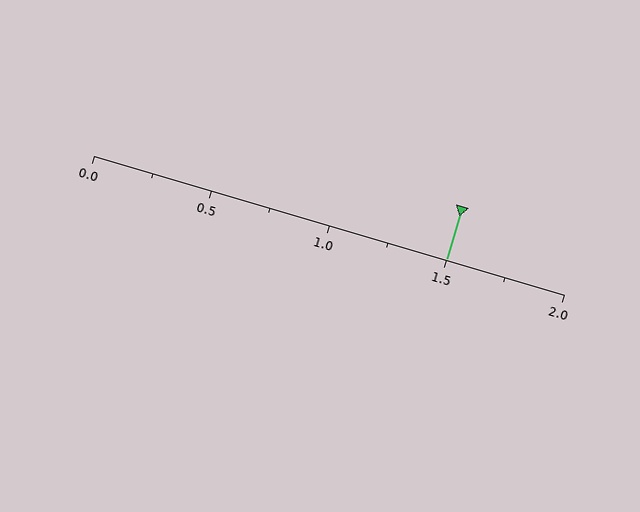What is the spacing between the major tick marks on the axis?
The major ticks are spaced 0.5 apart.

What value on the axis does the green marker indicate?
The marker indicates approximately 1.5.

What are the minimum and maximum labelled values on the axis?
The axis runs from 0.0 to 2.0.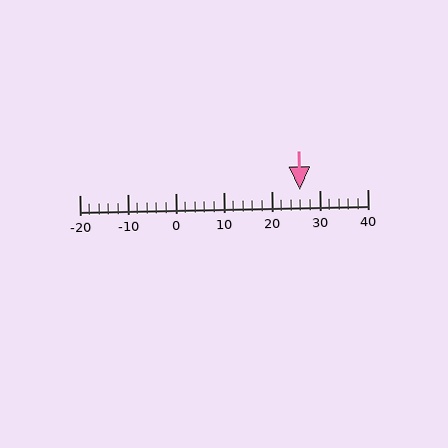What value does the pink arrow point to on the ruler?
The pink arrow points to approximately 26.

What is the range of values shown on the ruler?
The ruler shows values from -20 to 40.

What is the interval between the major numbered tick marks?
The major tick marks are spaced 10 units apart.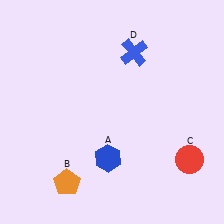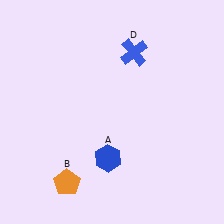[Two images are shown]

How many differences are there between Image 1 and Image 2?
There is 1 difference between the two images.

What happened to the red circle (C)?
The red circle (C) was removed in Image 2. It was in the bottom-right area of Image 1.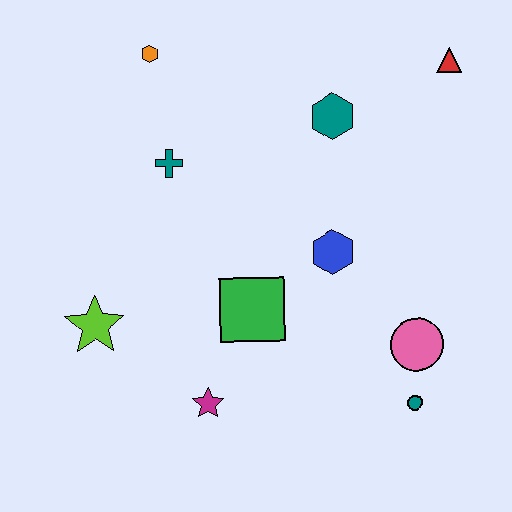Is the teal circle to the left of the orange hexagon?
No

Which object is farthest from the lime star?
The red triangle is farthest from the lime star.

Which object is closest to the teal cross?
The orange hexagon is closest to the teal cross.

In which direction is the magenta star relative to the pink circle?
The magenta star is to the left of the pink circle.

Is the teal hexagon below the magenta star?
No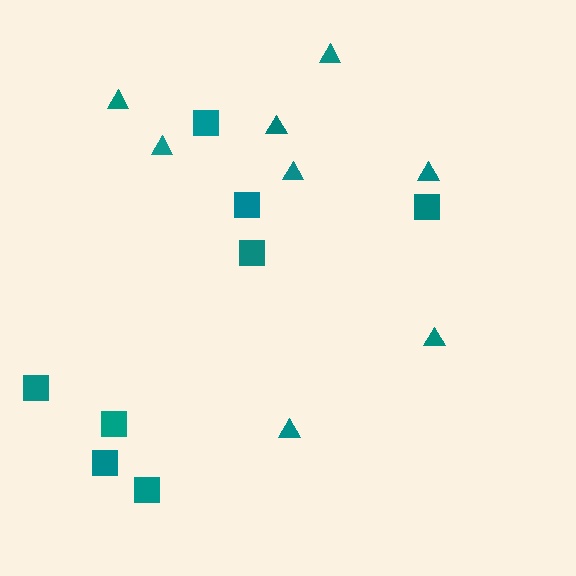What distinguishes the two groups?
There are 2 groups: one group of triangles (8) and one group of squares (8).